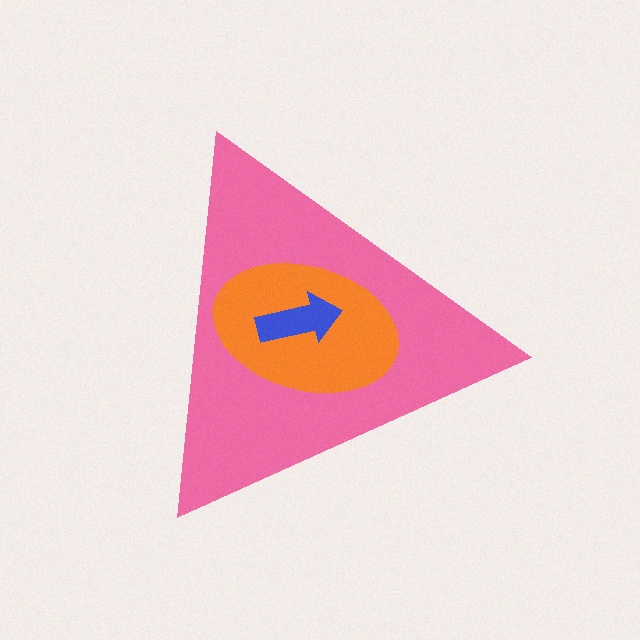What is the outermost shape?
The pink triangle.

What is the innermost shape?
The blue arrow.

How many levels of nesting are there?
3.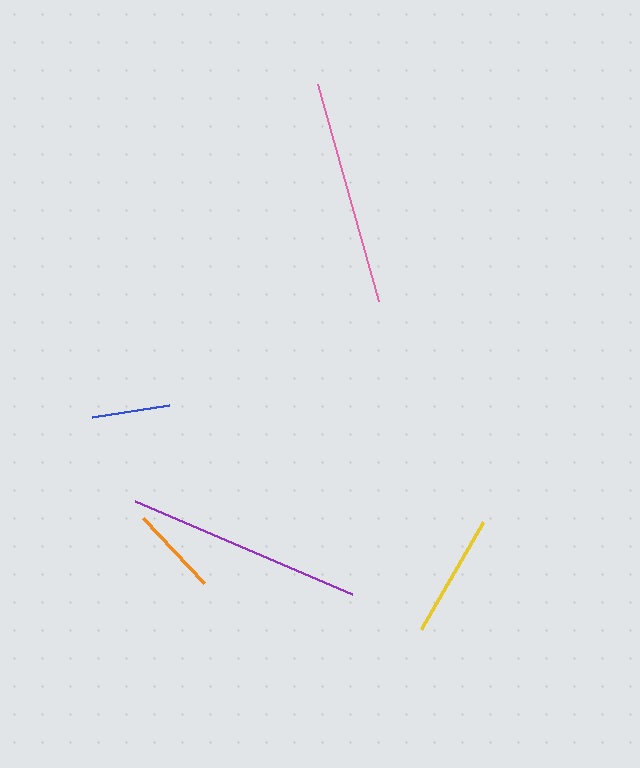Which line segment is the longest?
The purple line is the longest at approximately 237 pixels.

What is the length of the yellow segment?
The yellow segment is approximately 123 pixels long.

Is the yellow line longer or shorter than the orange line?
The yellow line is longer than the orange line.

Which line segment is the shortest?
The blue line is the shortest at approximately 77 pixels.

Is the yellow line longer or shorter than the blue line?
The yellow line is longer than the blue line.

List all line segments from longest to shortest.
From longest to shortest: purple, pink, yellow, orange, blue.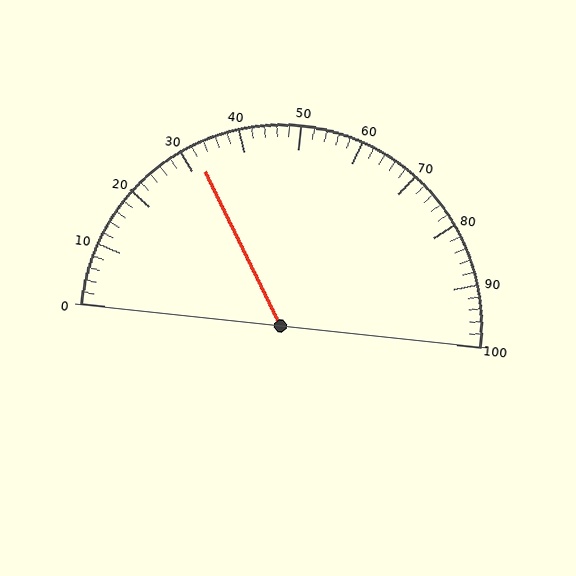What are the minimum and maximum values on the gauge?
The gauge ranges from 0 to 100.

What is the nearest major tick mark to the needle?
The nearest major tick mark is 30.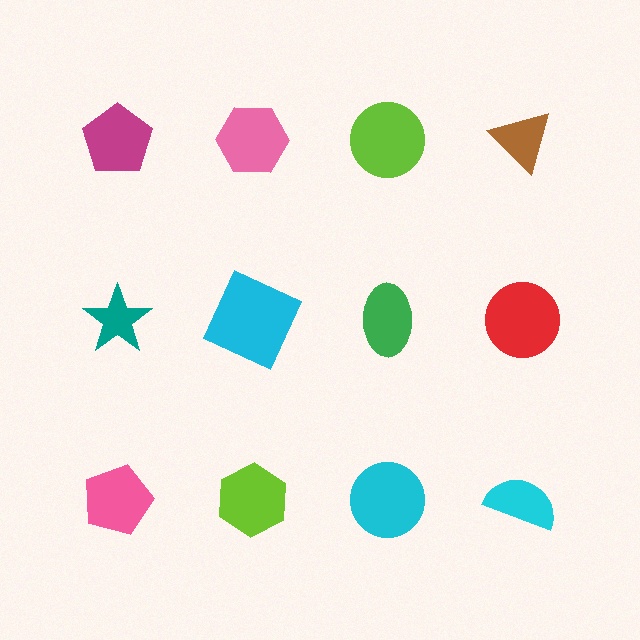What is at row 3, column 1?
A pink pentagon.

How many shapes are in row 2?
4 shapes.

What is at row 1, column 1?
A magenta pentagon.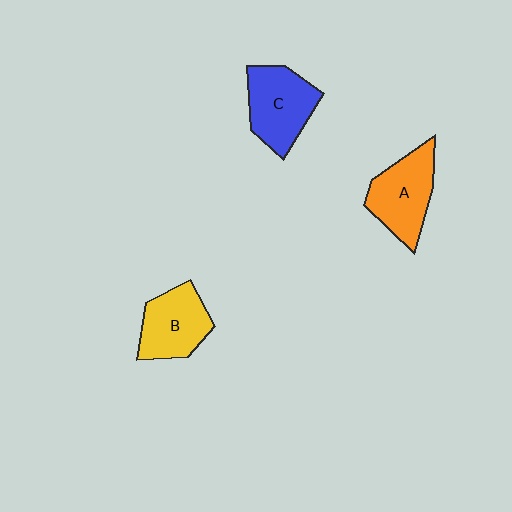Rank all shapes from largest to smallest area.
From largest to smallest: C (blue), A (orange), B (yellow).